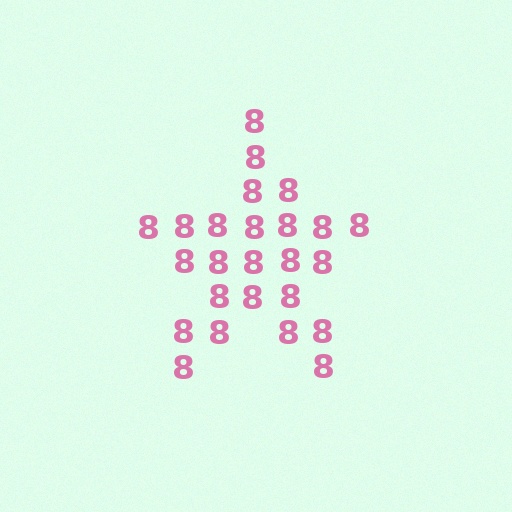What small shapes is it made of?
It is made of small digit 8's.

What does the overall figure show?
The overall figure shows a star.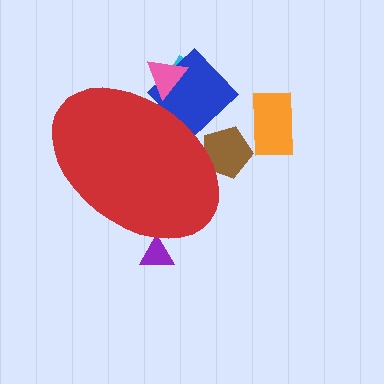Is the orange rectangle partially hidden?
No, the orange rectangle is fully visible.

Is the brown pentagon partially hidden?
Yes, the brown pentagon is partially hidden behind the red ellipse.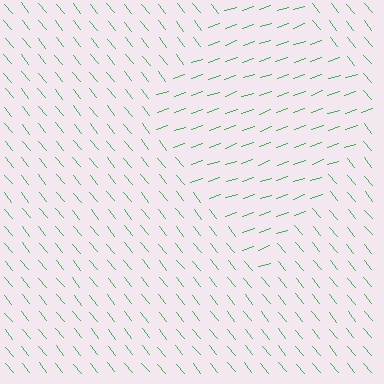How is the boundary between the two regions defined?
The boundary is defined purely by a change in line orientation (approximately 70 degrees difference). All lines are the same color and thickness.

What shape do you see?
I see a diamond.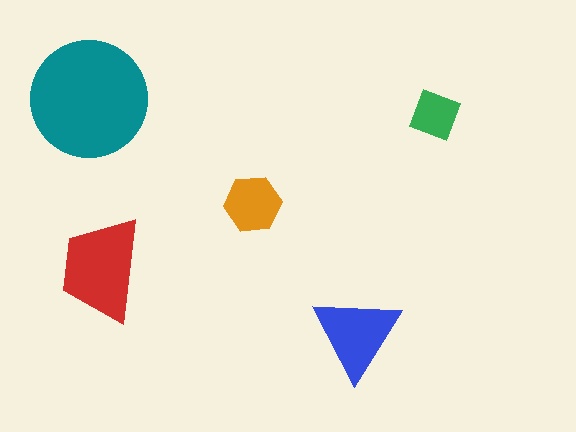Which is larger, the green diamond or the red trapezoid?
The red trapezoid.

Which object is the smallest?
The green diamond.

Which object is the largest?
The teal circle.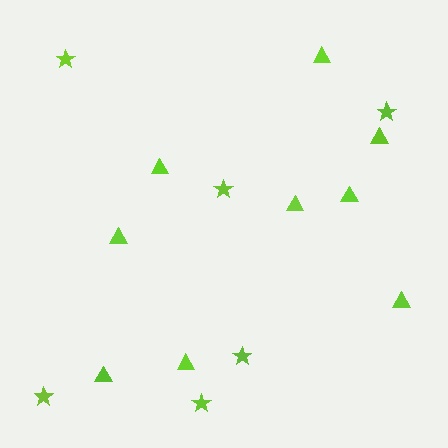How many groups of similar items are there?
There are 2 groups: one group of triangles (9) and one group of stars (6).